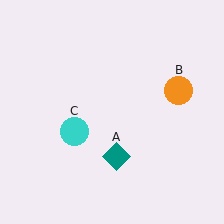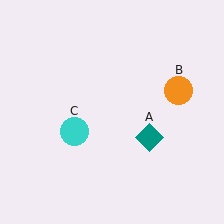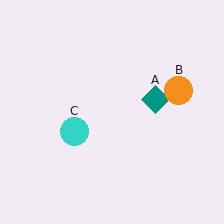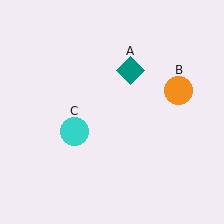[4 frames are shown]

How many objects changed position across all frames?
1 object changed position: teal diamond (object A).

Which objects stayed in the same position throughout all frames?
Orange circle (object B) and cyan circle (object C) remained stationary.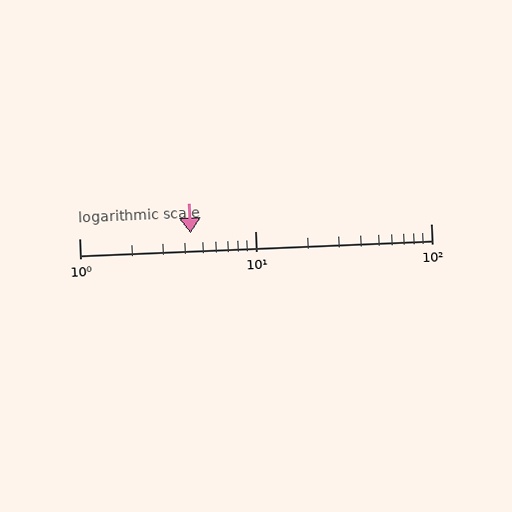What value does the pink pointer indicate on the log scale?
The pointer indicates approximately 4.3.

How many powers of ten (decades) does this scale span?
The scale spans 2 decades, from 1 to 100.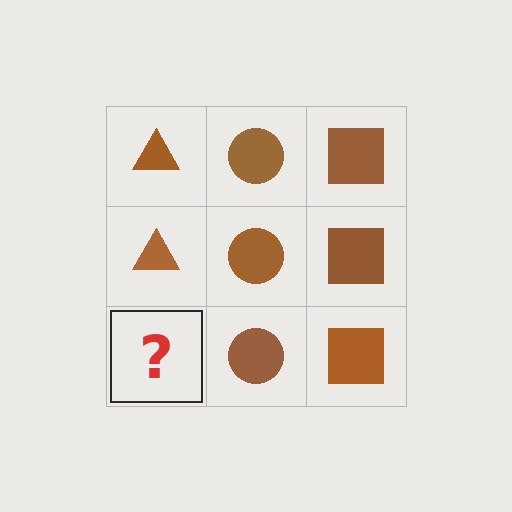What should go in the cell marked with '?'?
The missing cell should contain a brown triangle.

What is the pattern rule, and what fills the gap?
The rule is that each column has a consistent shape. The gap should be filled with a brown triangle.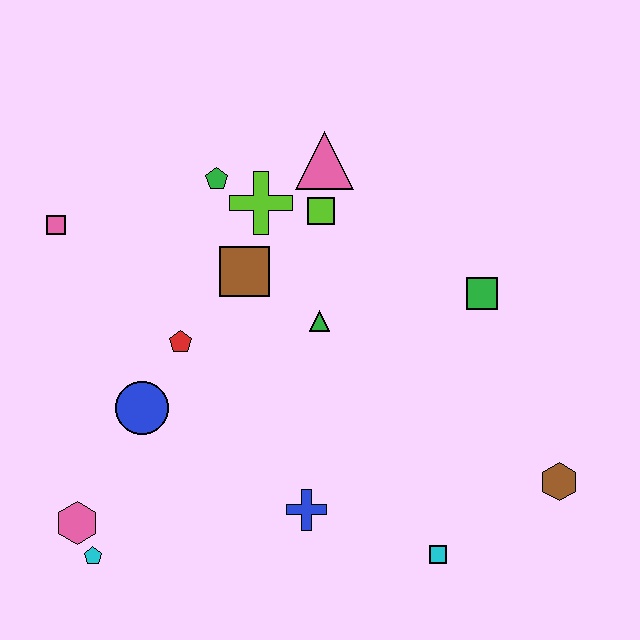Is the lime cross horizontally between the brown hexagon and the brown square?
Yes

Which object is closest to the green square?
The green triangle is closest to the green square.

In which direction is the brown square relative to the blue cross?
The brown square is above the blue cross.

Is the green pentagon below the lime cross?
No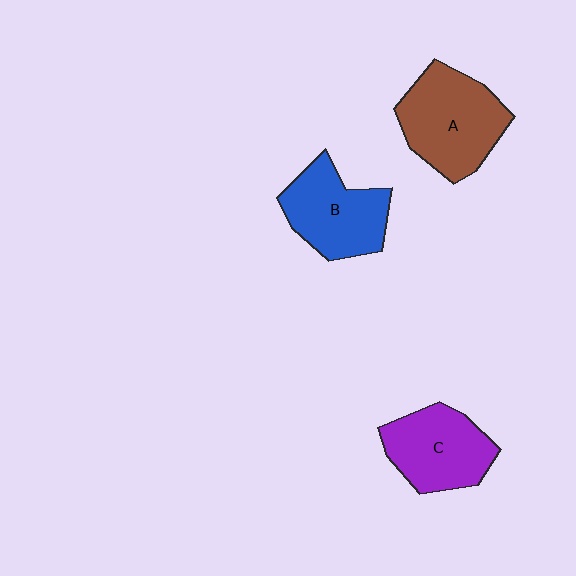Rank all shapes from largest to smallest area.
From largest to smallest: A (brown), B (blue), C (purple).